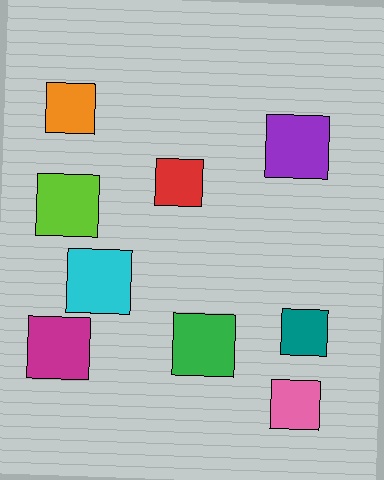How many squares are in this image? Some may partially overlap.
There are 9 squares.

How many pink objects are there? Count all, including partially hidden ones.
There is 1 pink object.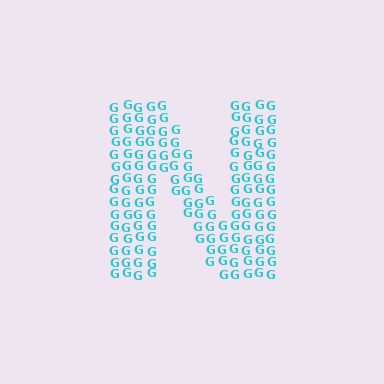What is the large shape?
The large shape is the letter N.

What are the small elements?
The small elements are letter G's.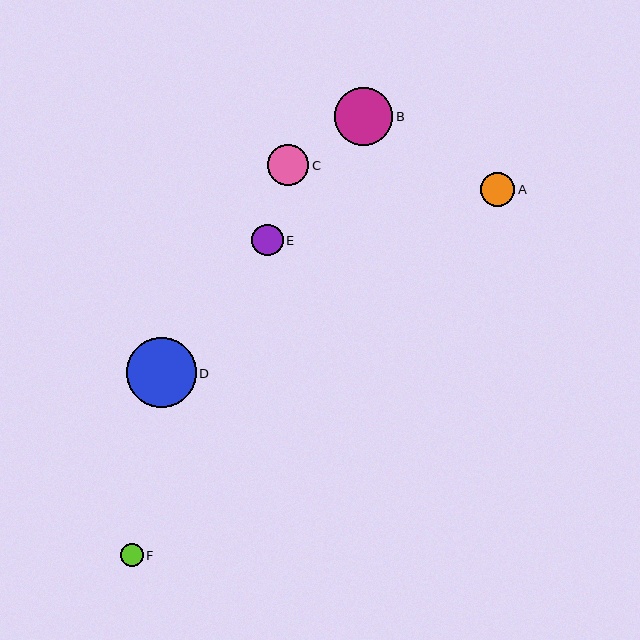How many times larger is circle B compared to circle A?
Circle B is approximately 1.7 times the size of circle A.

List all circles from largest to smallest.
From largest to smallest: D, B, C, A, E, F.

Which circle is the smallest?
Circle F is the smallest with a size of approximately 23 pixels.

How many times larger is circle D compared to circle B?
Circle D is approximately 1.2 times the size of circle B.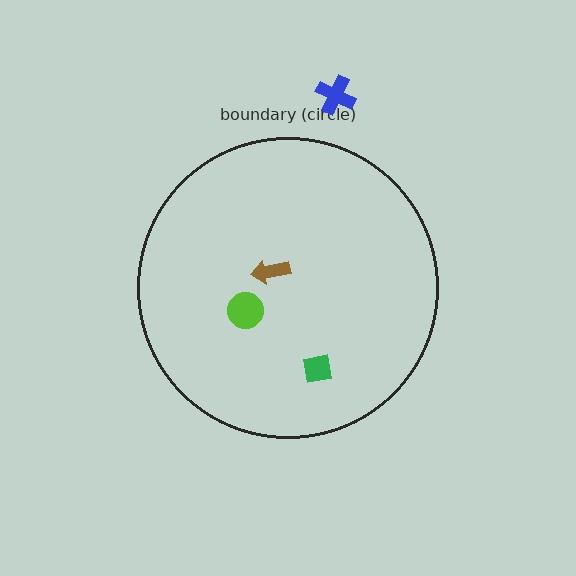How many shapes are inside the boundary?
3 inside, 1 outside.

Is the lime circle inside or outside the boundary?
Inside.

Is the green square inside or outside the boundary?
Inside.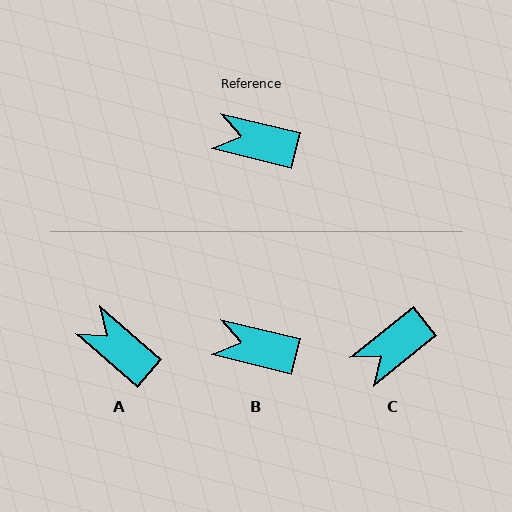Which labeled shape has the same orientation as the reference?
B.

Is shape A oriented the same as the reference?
No, it is off by about 27 degrees.